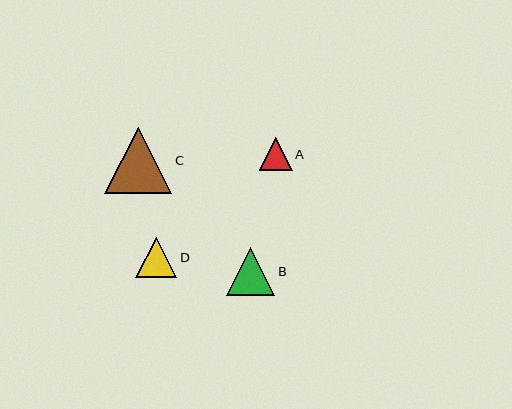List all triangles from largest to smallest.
From largest to smallest: C, B, D, A.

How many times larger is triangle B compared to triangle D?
Triangle B is approximately 1.2 times the size of triangle D.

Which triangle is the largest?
Triangle C is the largest with a size of approximately 67 pixels.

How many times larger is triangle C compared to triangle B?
Triangle C is approximately 1.4 times the size of triangle B.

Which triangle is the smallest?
Triangle A is the smallest with a size of approximately 33 pixels.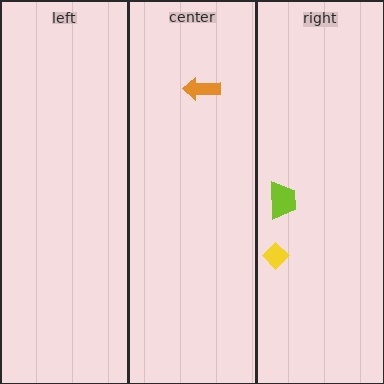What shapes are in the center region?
The orange arrow.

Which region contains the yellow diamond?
The right region.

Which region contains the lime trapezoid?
The right region.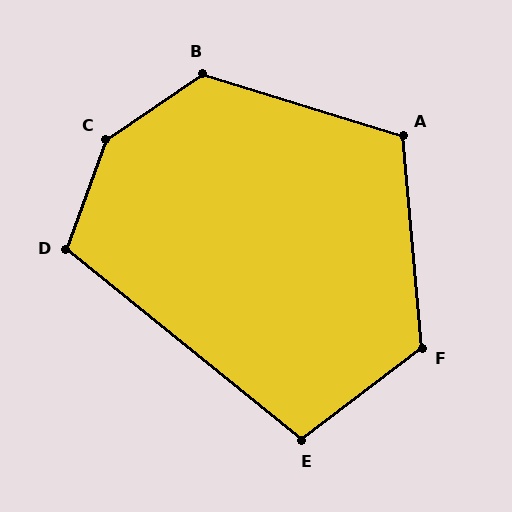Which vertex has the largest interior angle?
C, at approximately 144 degrees.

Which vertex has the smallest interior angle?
E, at approximately 104 degrees.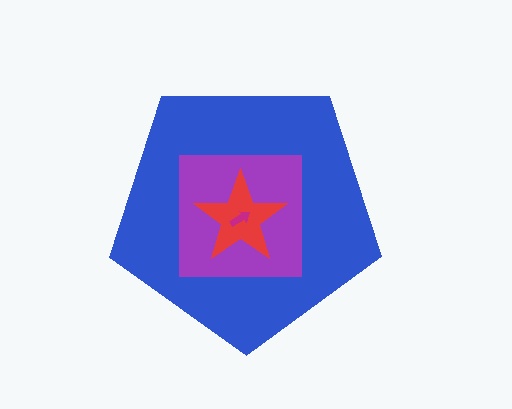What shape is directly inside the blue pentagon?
The purple square.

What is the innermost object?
The magenta arrow.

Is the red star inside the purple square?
Yes.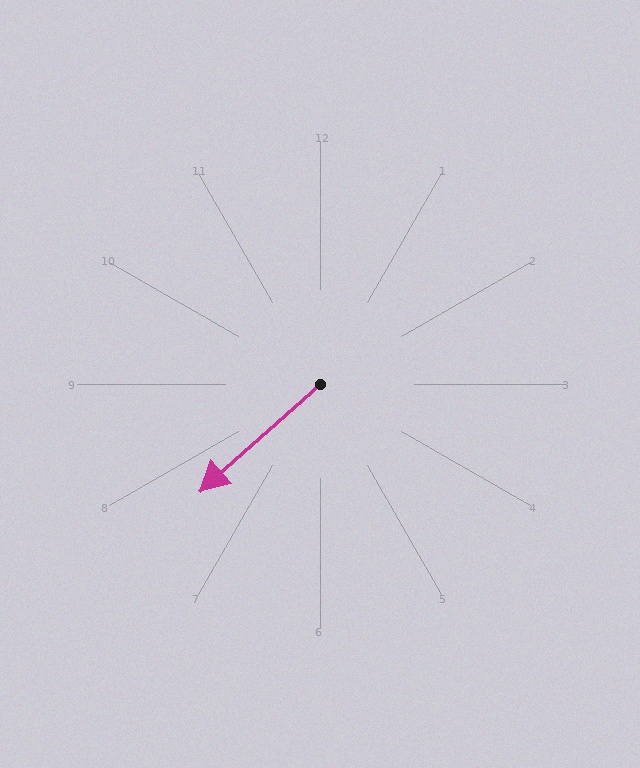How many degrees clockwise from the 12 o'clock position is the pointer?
Approximately 228 degrees.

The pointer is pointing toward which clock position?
Roughly 8 o'clock.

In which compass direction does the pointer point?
Southwest.